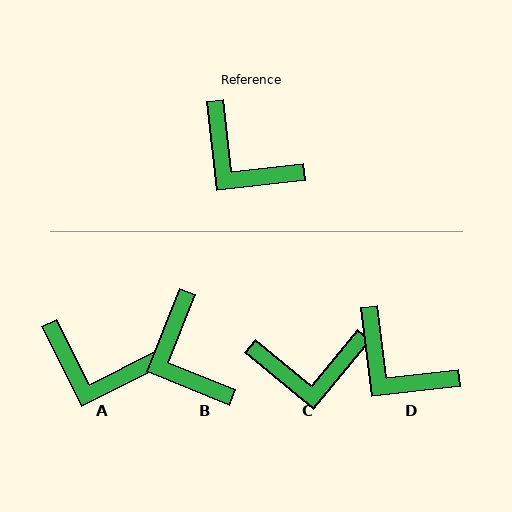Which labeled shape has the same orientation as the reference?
D.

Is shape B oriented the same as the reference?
No, it is off by about 29 degrees.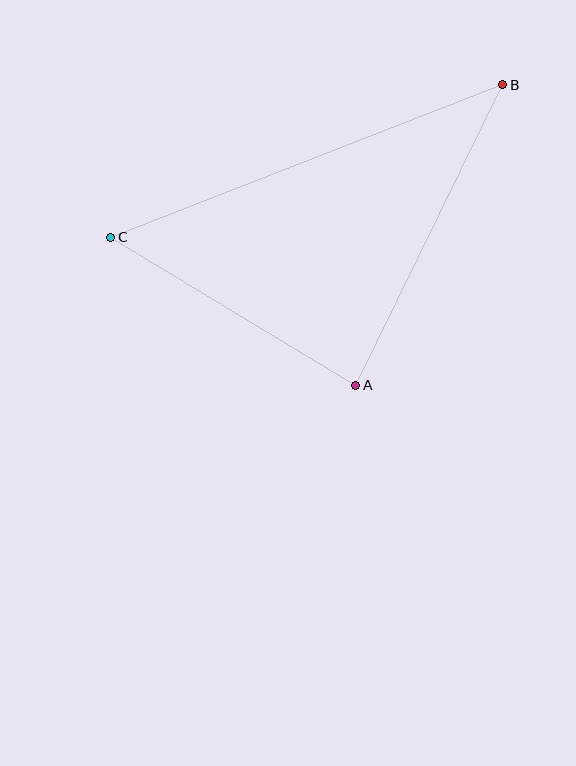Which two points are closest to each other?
Points A and C are closest to each other.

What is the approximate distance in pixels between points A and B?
The distance between A and B is approximately 335 pixels.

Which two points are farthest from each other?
Points B and C are farthest from each other.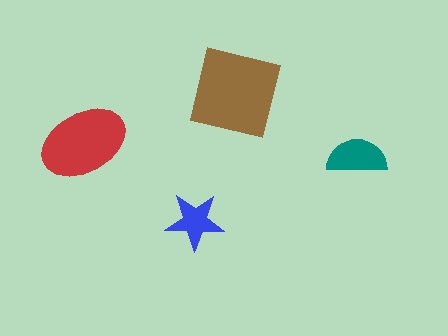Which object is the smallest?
The blue star.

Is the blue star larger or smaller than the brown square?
Smaller.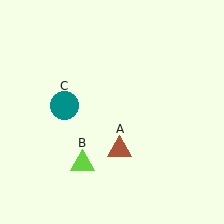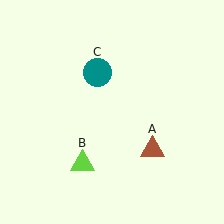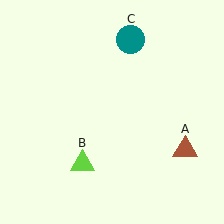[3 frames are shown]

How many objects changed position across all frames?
2 objects changed position: brown triangle (object A), teal circle (object C).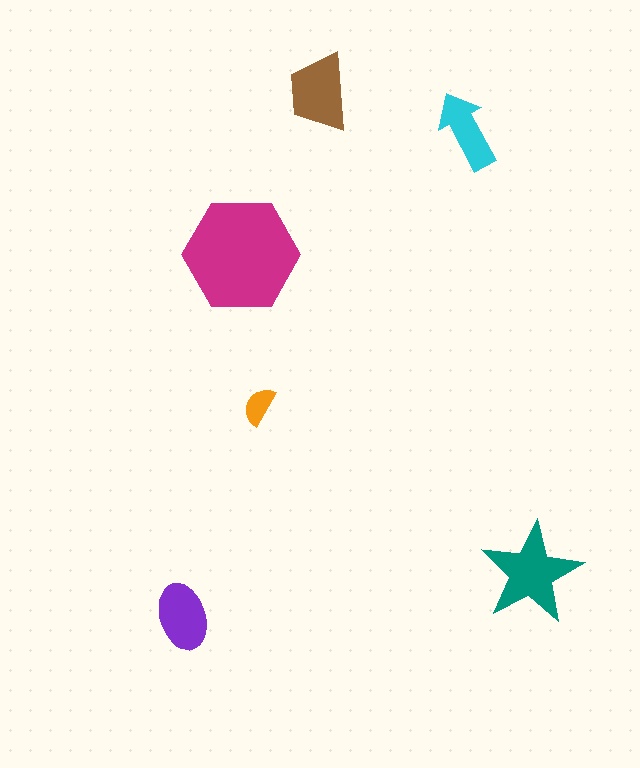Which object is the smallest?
The orange semicircle.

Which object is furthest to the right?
The teal star is rightmost.